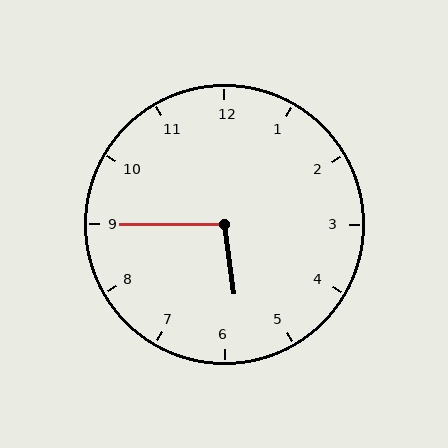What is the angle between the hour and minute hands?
Approximately 98 degrees.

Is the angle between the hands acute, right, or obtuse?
It is obtuse.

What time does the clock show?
5:45.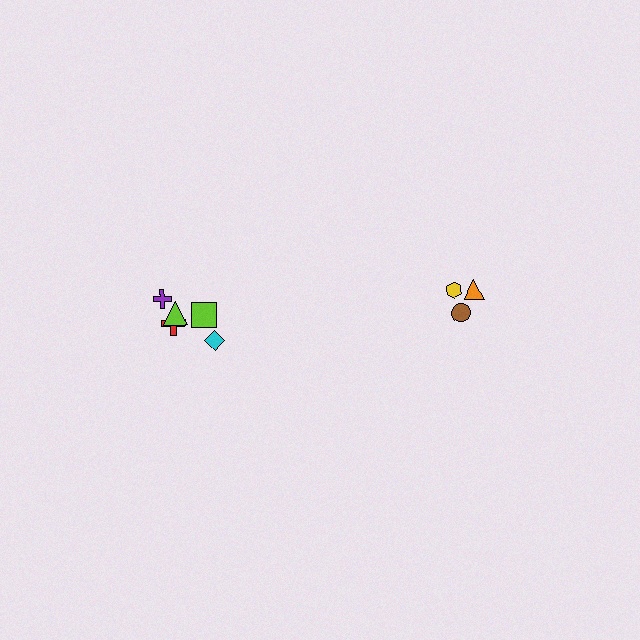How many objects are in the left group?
There are 5 objects.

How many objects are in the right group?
There are 3 objects.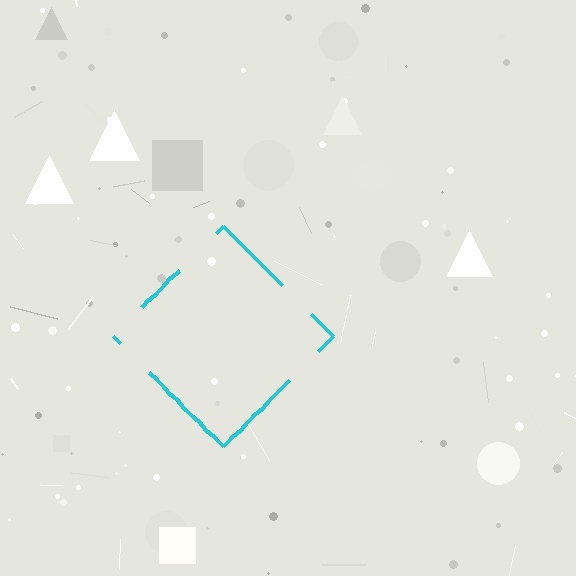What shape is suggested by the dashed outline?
The dashed outline suggests a diamond.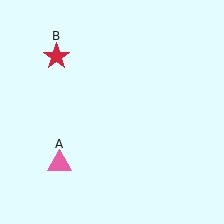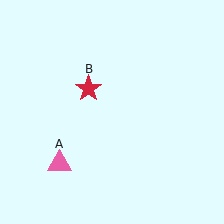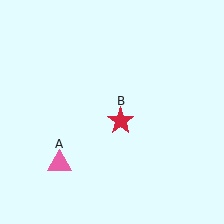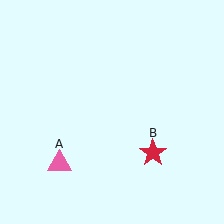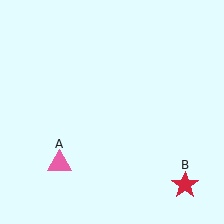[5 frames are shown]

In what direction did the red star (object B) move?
The red star (object B) moved down and to the right.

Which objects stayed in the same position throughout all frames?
Pink triangle (object A) remained stationary.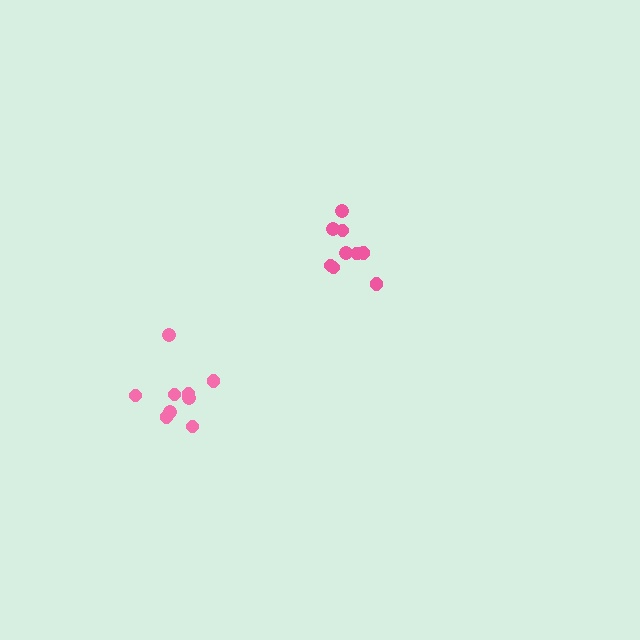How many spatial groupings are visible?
There are 2 spatial groupings.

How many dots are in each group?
Group 1: 9 dots, Group 2: 9 dots (18 total).